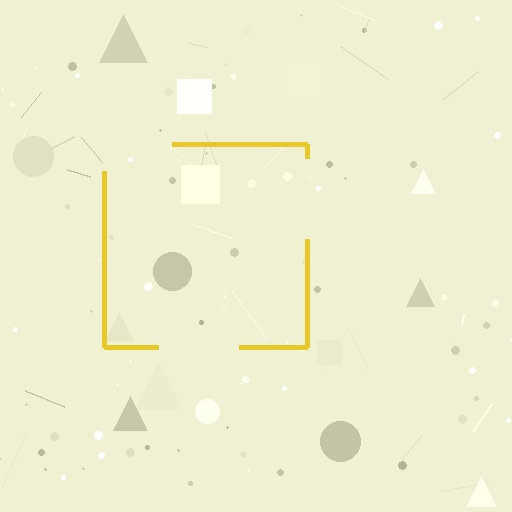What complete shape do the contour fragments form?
The contour fragments form a square.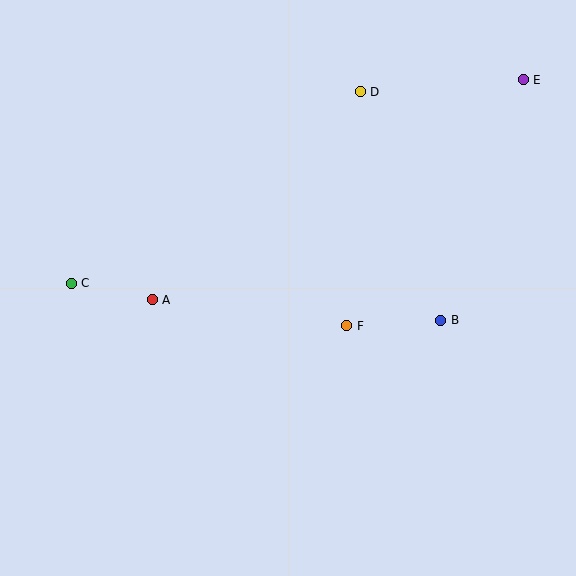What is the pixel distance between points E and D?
The distance between E and D is 163 pixels.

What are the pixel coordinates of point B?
Point B is at (441, 320).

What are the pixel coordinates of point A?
Point A is at (152, 300).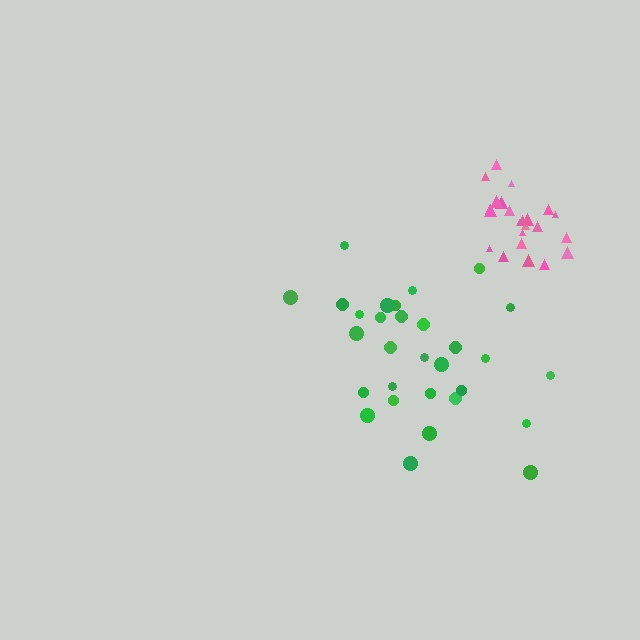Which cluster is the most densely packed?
Pink.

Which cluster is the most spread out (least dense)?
Green.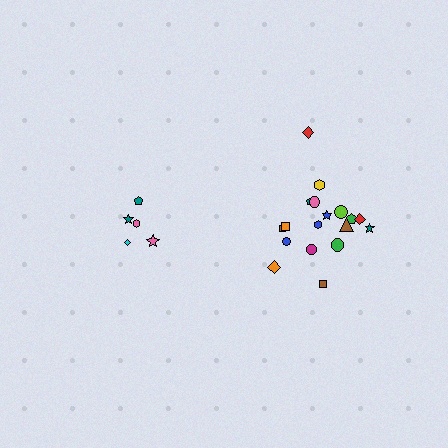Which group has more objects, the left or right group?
The right group.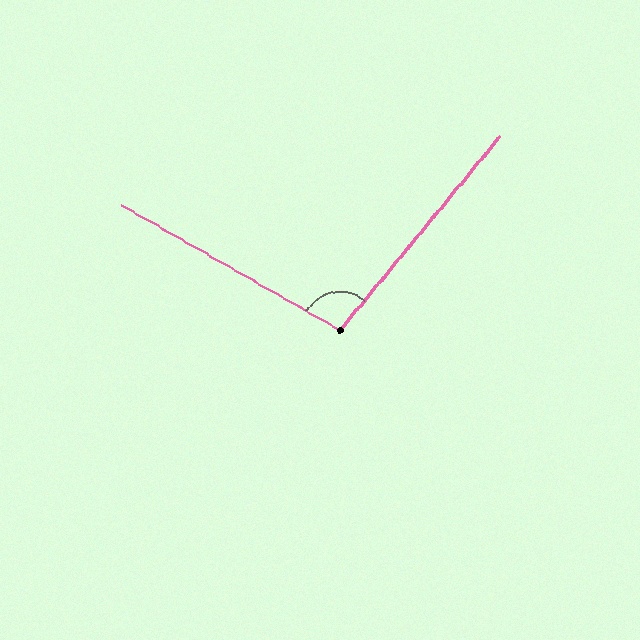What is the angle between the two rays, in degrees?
Approximately 100 degrees.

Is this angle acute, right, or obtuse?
It is obtuse.